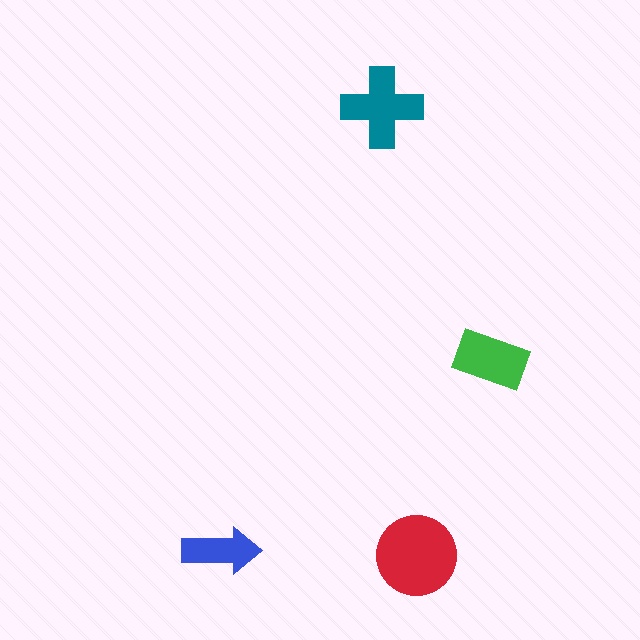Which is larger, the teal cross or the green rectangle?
The teal cross.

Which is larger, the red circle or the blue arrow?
The red circle.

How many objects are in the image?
There are 4 objects in the image.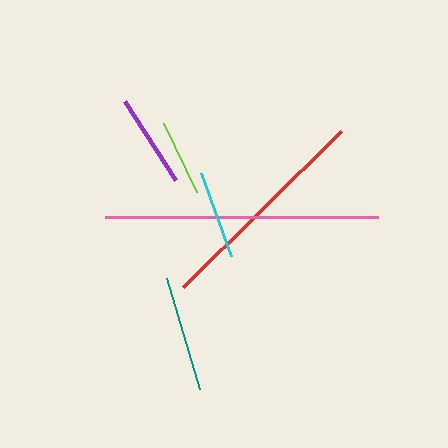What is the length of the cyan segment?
The cyan segment is approximately 88 pixels long.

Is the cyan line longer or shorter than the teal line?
The teal line is longer than the cyan line.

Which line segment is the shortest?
The lime line is the shortest at approximately 77 pixels.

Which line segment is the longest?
The pink line is the longest at approximately 273 pixels.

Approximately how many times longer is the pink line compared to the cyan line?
The pink line is approximately 3.1 times the length of the cyan line.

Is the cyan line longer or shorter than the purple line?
The purple line is longer than the cyan line.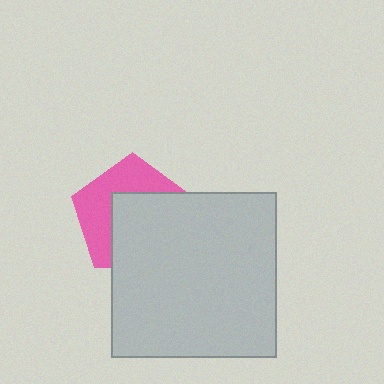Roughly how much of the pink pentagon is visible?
A small part of it is visible (roughly 45%).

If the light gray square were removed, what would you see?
You would see the complete pink pentagon.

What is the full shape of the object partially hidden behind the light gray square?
The partially hidden object is a pink pentagon.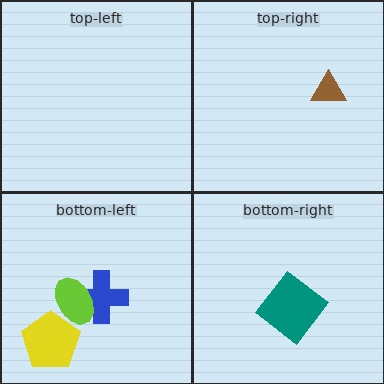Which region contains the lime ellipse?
The bottom-left region.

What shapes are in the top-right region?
The brown triangle.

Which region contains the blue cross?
The bottom-left region.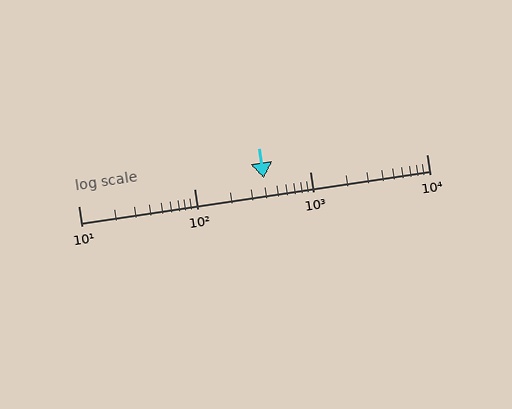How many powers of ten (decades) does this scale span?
The scale spans 3 decades, from 10 to 10000.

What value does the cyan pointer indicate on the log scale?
The pointer indicates approximately 400.